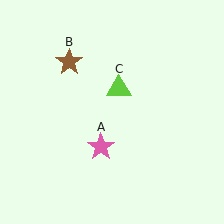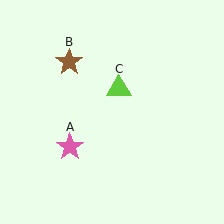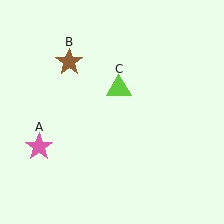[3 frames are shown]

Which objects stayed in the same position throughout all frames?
Brown star (object B) and lime triangle (object C) remained stationary.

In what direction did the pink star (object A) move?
The pink star (object A) moved left.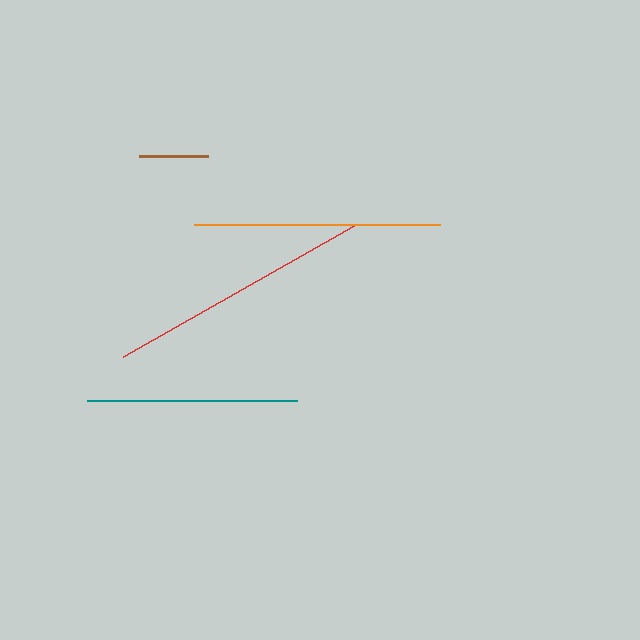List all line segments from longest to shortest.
From longest to shortest: red, orange, teal, brown.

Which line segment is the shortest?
The brown line is the shortest at approximately 69 pixels.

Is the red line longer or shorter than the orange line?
The red line is longer than the orange line.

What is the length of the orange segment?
The orange segment is approximately 247 pixels long.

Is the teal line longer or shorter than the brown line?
The teal line is longer than the brown line.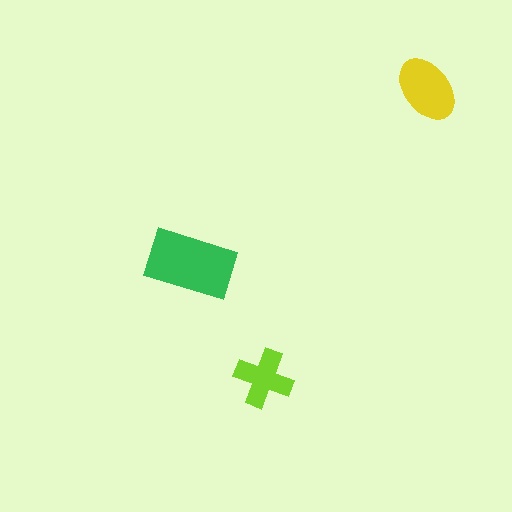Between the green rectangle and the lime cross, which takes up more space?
The green rectangle.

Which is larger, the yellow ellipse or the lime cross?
The yellow ellipse.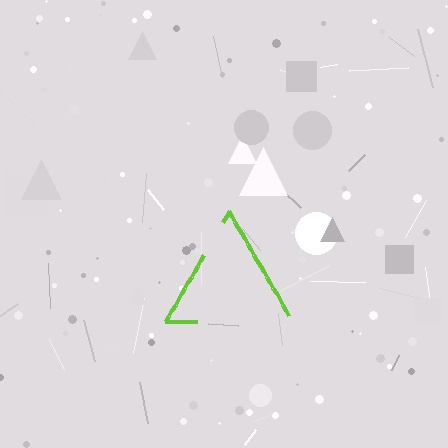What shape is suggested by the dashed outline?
The dashed outline suggests a triangle.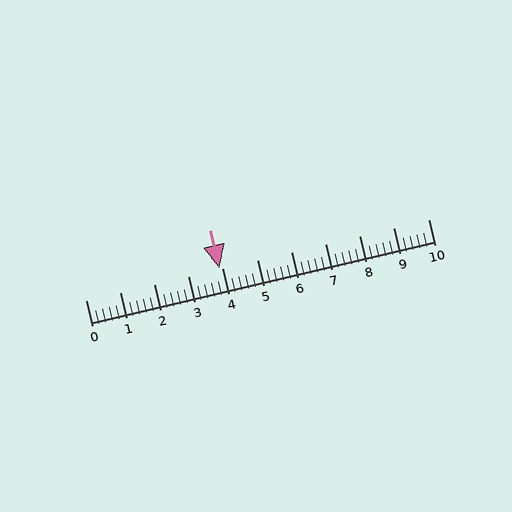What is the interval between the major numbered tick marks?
The major tick marks are spaced 1 units apart.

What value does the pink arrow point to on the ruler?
The pink arrow points to approximately 3.9.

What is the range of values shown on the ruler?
The ruler shows values from 0 to 10.